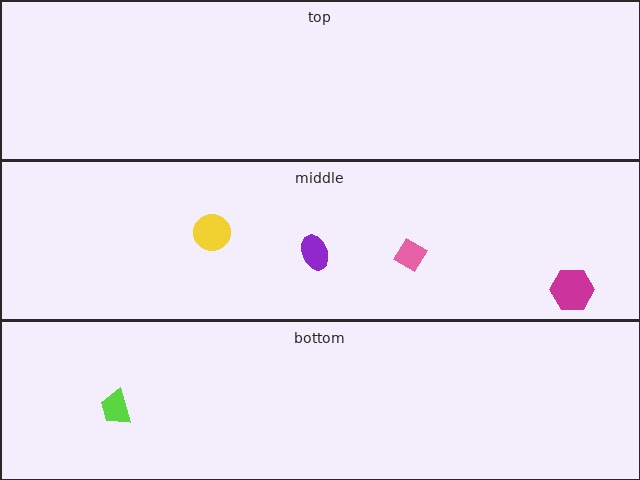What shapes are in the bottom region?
The lime trapezoid.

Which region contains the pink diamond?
The middle region.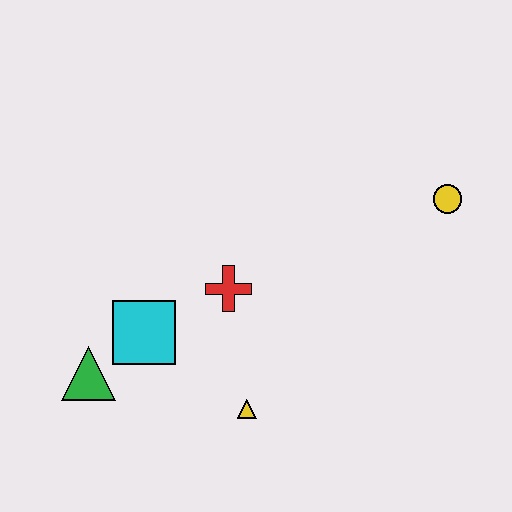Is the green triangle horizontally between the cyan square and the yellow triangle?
No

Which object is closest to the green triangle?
The cyan square is closest to the green triangle.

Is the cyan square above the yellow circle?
No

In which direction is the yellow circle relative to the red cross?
The yellow circle is to the right of the red cross.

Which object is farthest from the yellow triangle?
The yellow circle is farthest from the yellow triangle.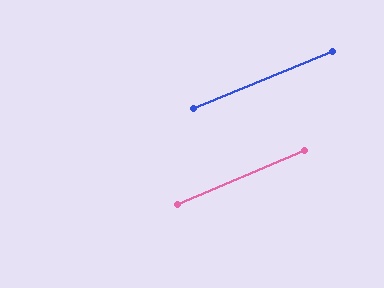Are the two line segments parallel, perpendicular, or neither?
Parallel — their directions differ by only 1.1°.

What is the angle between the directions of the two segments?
Approximately 1 degree.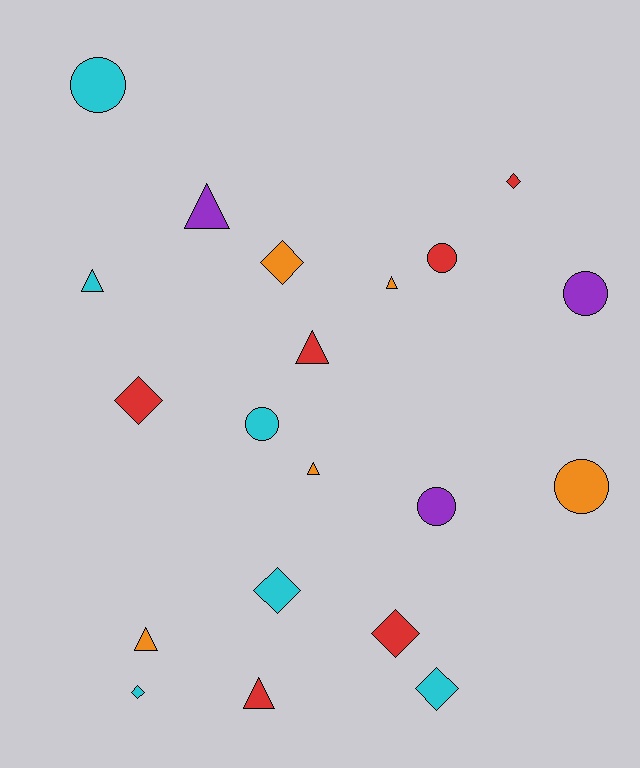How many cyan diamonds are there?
There are 3 cyan diamonds.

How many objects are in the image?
There are 20 objects.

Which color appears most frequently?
Cyan, with 6 objects.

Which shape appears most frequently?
Triangle, with 7 objects.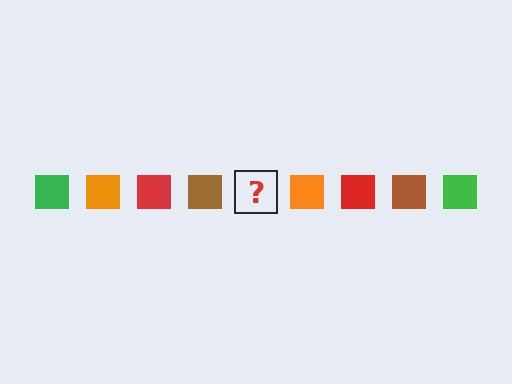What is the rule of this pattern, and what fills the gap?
The rule is that the pattern cycles through green, orange, red, brown squares. The gap should be filled with a green square.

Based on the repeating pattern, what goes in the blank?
The blank should be a green square.